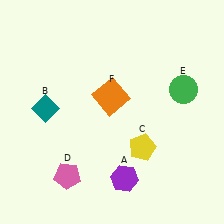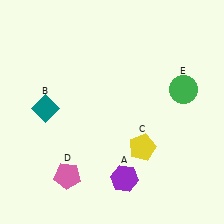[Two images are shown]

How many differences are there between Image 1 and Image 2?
There is 1 difference between the two images.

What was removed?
The orange square (F) was removed in Image 2.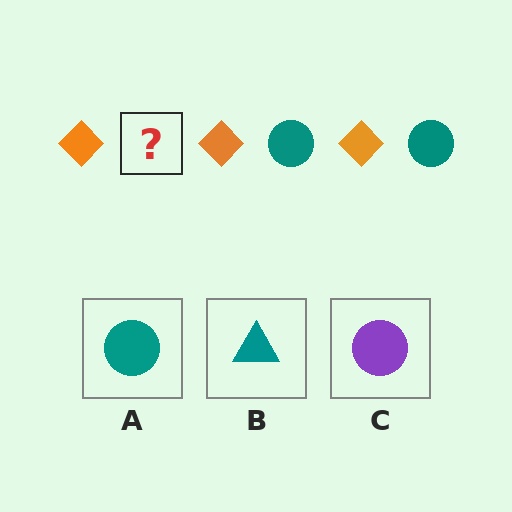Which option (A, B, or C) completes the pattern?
A.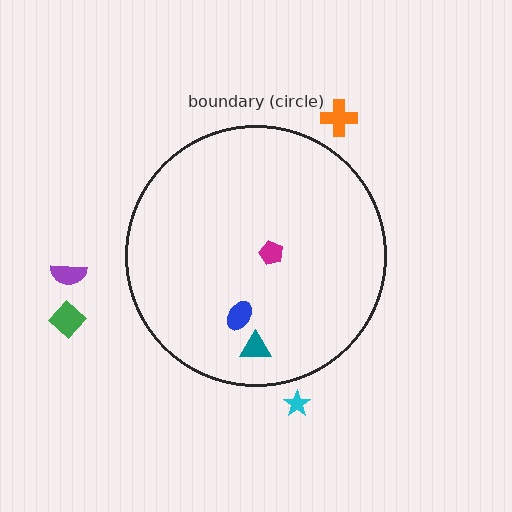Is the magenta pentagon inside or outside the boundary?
Inside.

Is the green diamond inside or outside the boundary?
Outside.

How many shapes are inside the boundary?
3 inside, 4 outside.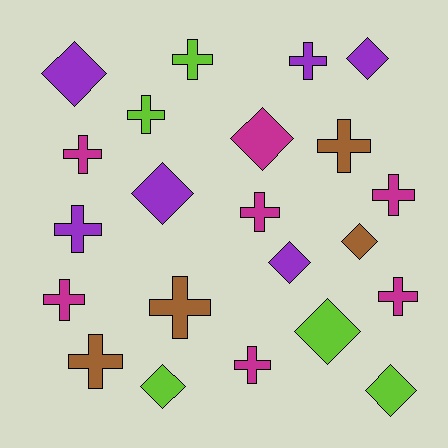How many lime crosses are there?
There are 2 lime crosses.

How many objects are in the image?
There are 22 objects.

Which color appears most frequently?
Magenta, with 7 objects.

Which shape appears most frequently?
Cross, with 13 objects.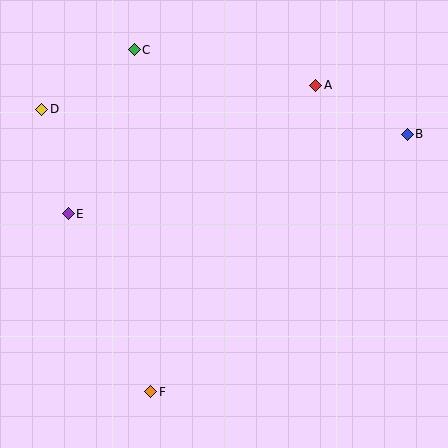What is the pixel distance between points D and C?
The distance between D and C is 110 pixels.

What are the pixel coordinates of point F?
Point F is at (151, 392).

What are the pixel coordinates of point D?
Point D is at (42, 109).